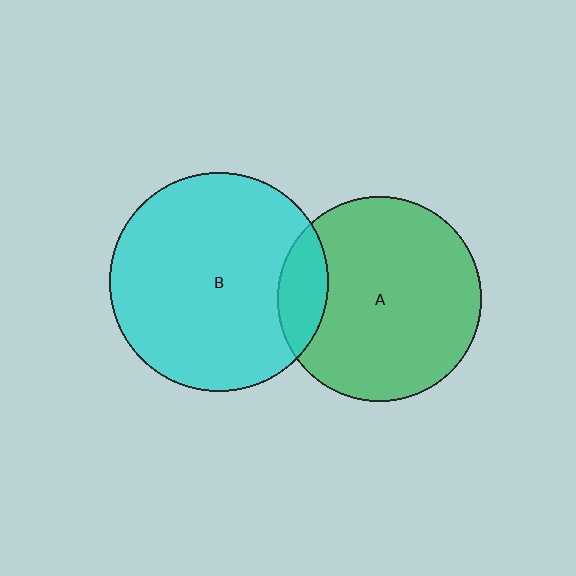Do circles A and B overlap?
Yes.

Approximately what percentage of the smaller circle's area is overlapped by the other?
Approximately 15%.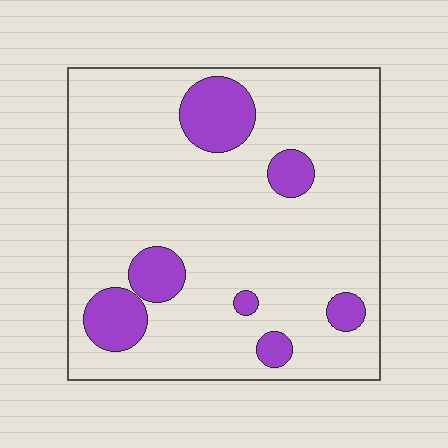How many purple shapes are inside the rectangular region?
7.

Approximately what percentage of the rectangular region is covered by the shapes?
Approximately 15%.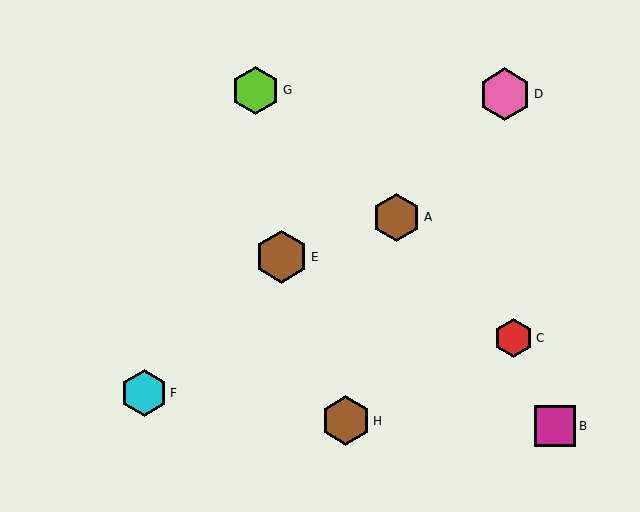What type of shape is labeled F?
Shape F is a cyan hexagon.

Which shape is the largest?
The pink hexagon (labeled D) is the largest.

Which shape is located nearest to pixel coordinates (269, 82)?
The lime hexagon (labeled G) at (256, 90) is nearest to that location.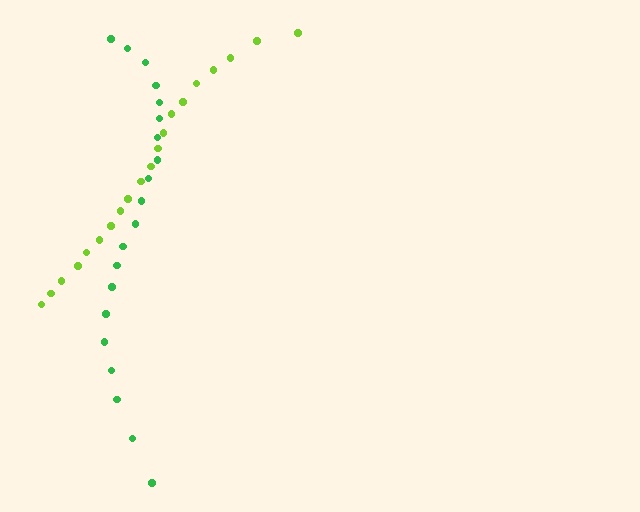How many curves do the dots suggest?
There are 2 distinct paths.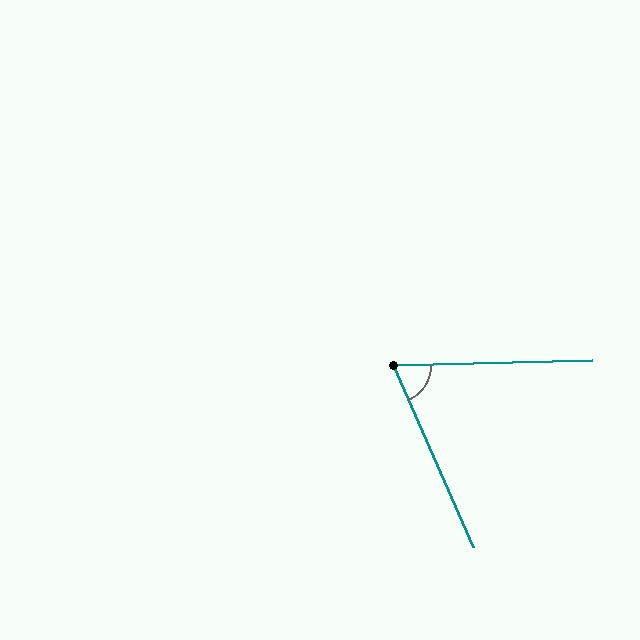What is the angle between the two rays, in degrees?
Approximately 68 degrees.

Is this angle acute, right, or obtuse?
It is acute.